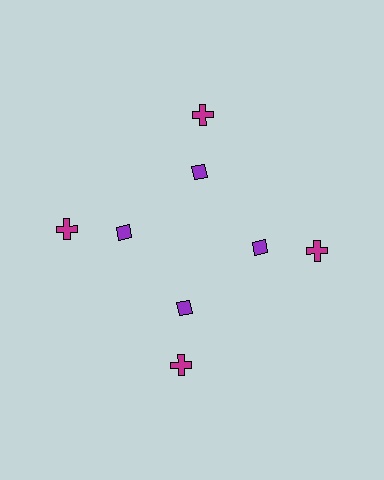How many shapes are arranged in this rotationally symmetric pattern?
There are 8 shapes, arranged in 4 groups of 2.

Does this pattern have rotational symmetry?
Yes, this pattern has 4-fold rotational symmetry. It looks the same after rotating 90 degrees around the center.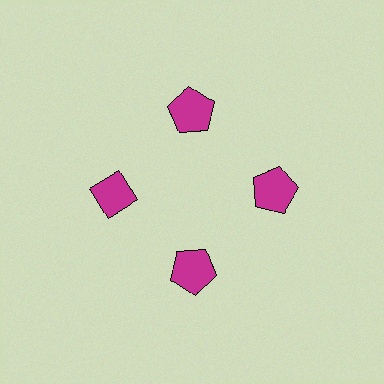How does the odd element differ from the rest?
It has a different shape: diamond instead of pentagon.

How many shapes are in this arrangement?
There are 4 shapes arranged in a ring pattern.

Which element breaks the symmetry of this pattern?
The magenta diamond at roughly the 9 o'clock position breaks the symmetry. All other shapes are magenta pentagons.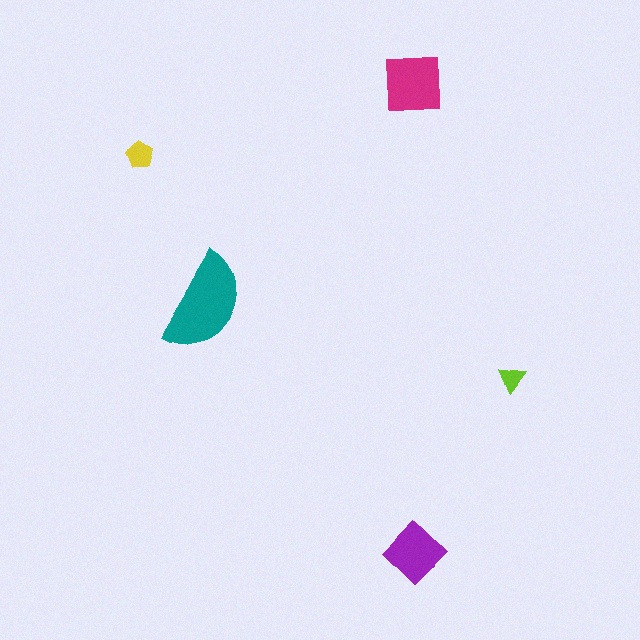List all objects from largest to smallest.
The teal semicircle, the magenta square, the purple diamond, the yellow pentagon, the lime triangle.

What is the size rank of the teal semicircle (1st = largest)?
1st.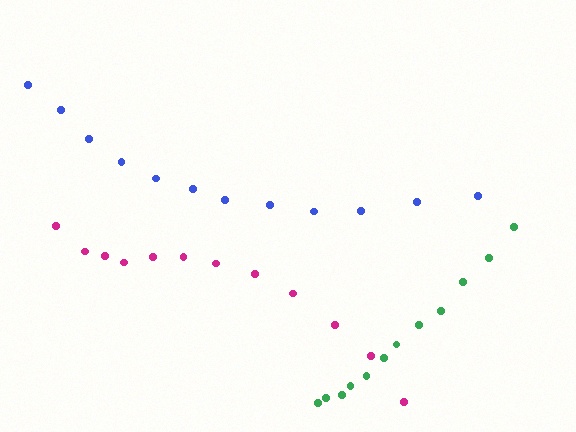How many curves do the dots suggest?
There are 3 distinct paths.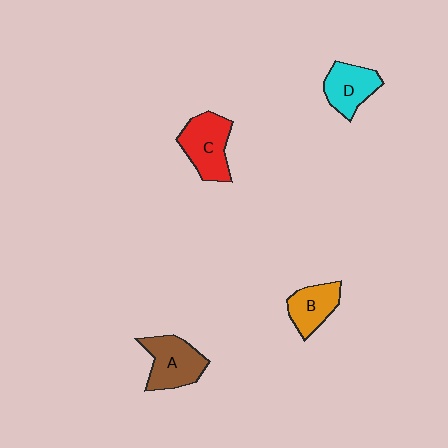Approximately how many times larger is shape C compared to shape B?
Approximately 1.4 times.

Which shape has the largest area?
Shape C (red).